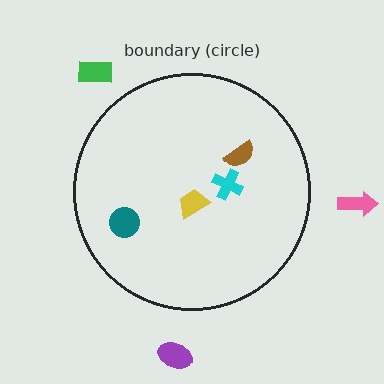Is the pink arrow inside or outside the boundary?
Outside.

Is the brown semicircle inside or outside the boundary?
Inside.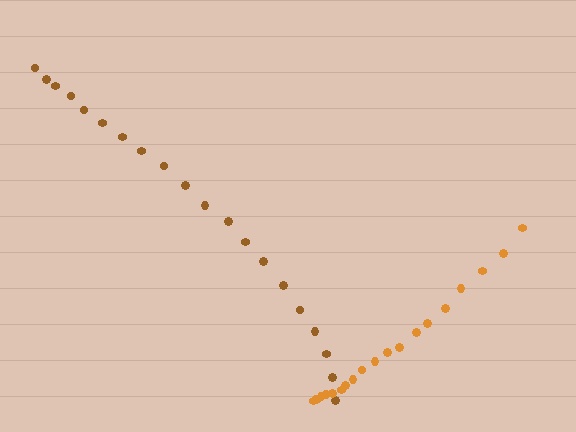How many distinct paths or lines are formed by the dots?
There are 2 distinct paths.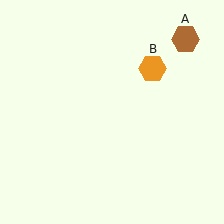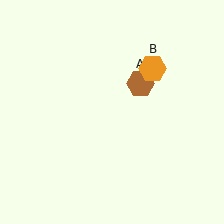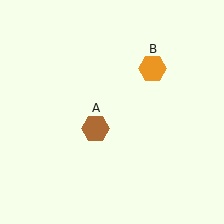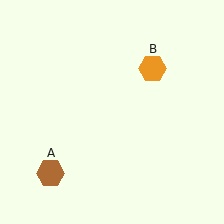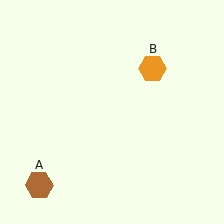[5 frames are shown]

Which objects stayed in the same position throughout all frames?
Orange hexagon (object B) remained stationary.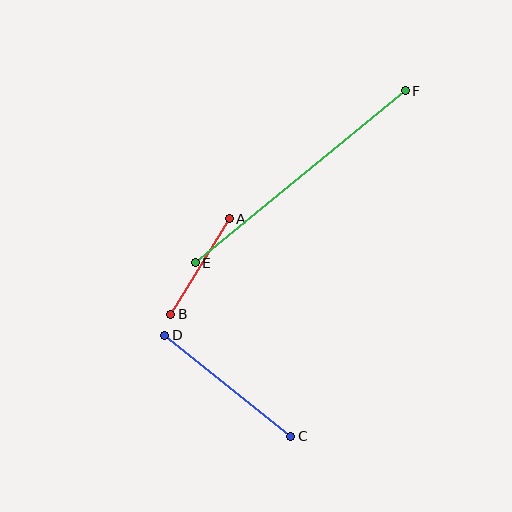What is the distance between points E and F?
The distance is approximately 271 pixels.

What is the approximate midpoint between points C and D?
The midpoint is at approximately (228, 386) pixels.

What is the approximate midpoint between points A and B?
The midpoint is at approximately (200, 267) pixels.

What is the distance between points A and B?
The distance is approximately 112 pixels.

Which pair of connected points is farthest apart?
Points E and F are farthest apart.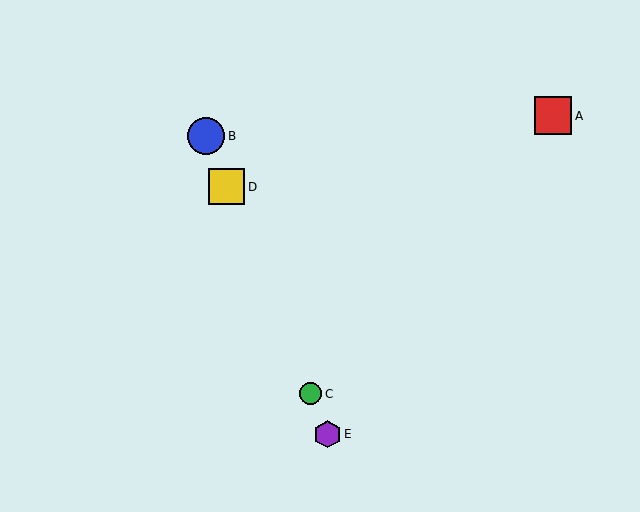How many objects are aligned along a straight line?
4 objects (B, C, D, E) are aligned along a straight line.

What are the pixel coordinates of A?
Object A is at (553, 116).